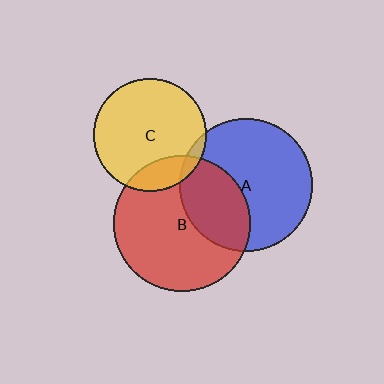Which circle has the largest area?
Circle B (red).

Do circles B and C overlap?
Yes.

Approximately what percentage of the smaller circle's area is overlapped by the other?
Approximately 15%.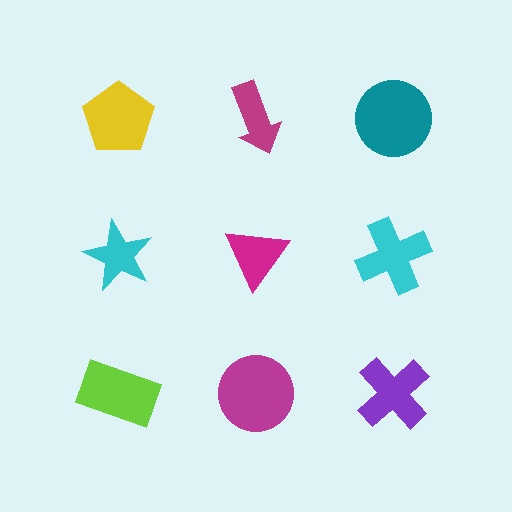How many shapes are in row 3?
3 shapes.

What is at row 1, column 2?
A magenta arrow.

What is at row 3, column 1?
A lime rectangle.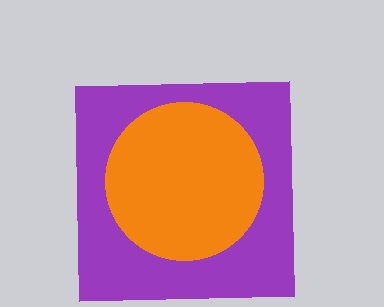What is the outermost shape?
The purple square.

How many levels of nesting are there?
2.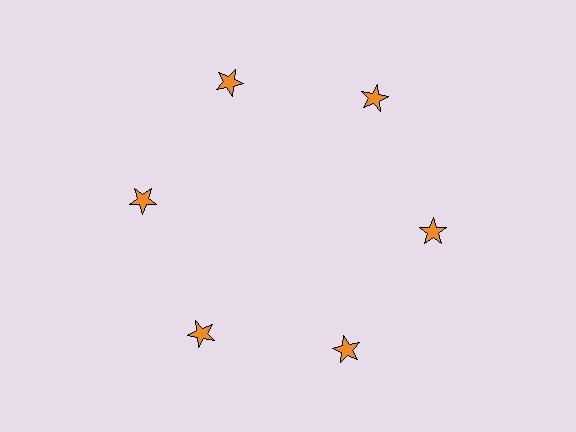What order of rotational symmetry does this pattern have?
This pattern has 6-fold rotational symmetry.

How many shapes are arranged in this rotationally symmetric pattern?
There are 6 shapes, arranged in 6 groups of 1.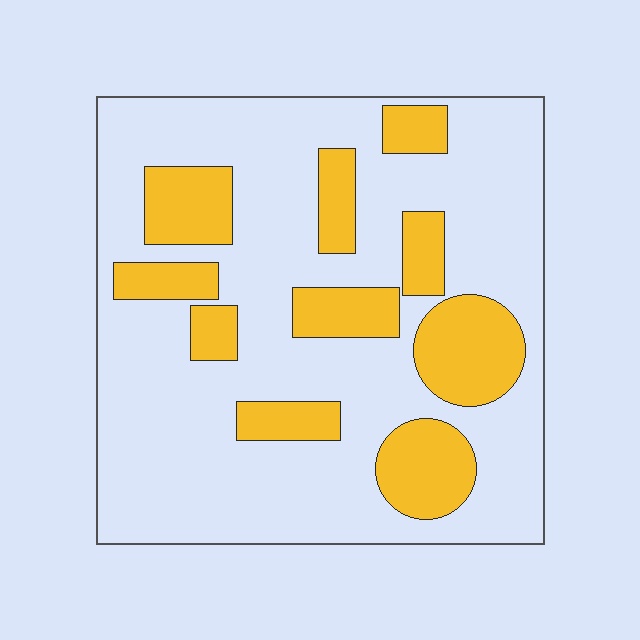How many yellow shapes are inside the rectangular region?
10.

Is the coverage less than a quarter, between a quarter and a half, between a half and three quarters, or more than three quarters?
Between a quarter and a half.